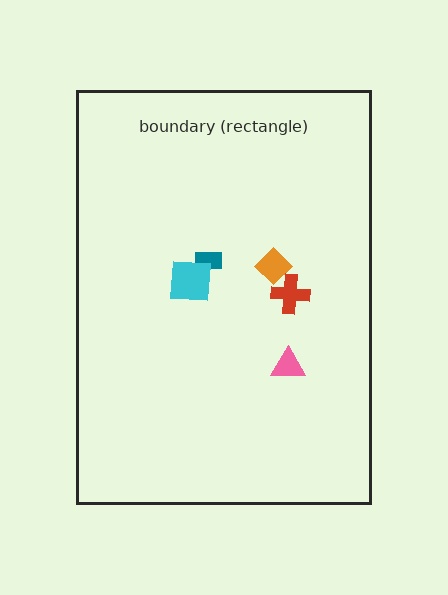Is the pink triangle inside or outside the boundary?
Inside.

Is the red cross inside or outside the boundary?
Inside.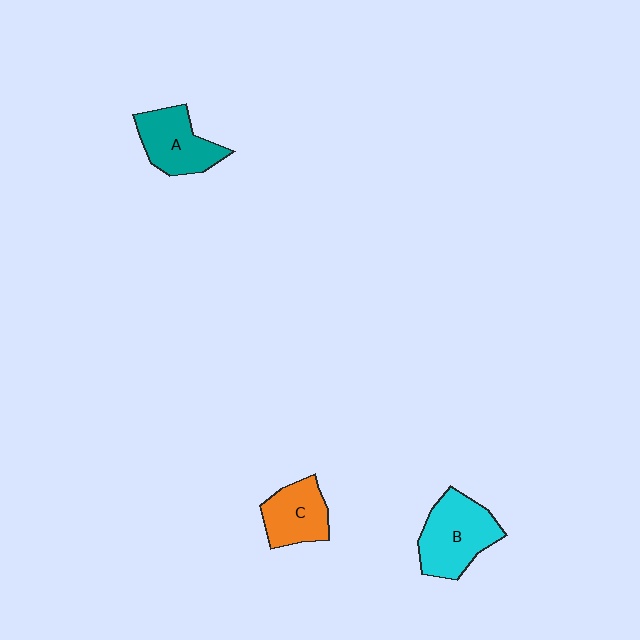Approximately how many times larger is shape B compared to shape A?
Approximately 1.2 times.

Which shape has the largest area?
Shape B (cyan).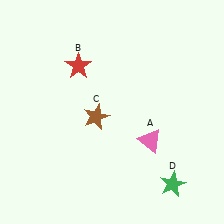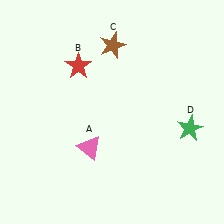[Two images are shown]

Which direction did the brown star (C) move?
The brown star (C) moved up.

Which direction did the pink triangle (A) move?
The pink triangle (A) moved left.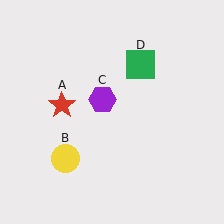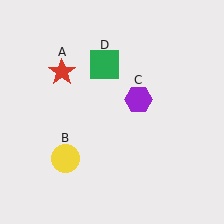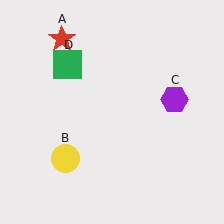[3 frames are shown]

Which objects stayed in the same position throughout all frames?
Yellow circle (object B) remained stationary.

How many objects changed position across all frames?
3 objects changed position: red star (object A), purple hexagon (object C), green square (object D).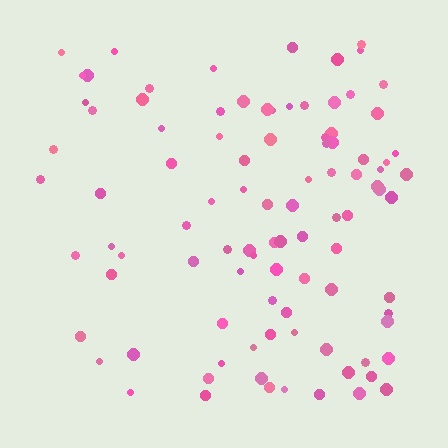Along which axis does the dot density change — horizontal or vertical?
Horizontal.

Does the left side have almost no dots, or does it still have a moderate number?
Still a moderate number, just noticeably fewer than the right.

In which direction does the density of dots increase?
From left to right, with the right side densest.